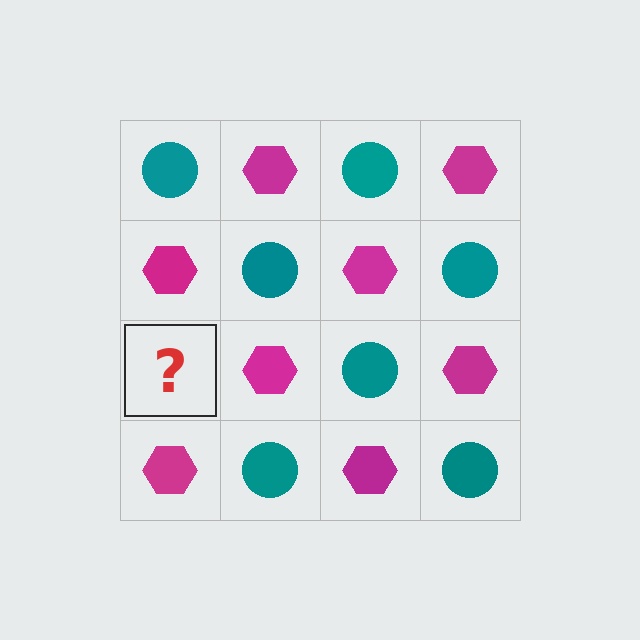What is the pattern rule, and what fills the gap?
The rule is that it alternates teal circle and magenta hexagon in a checkerboard pattern. The gap should be filled with a teal circle.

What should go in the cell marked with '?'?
The missing cell should contain a teal circle.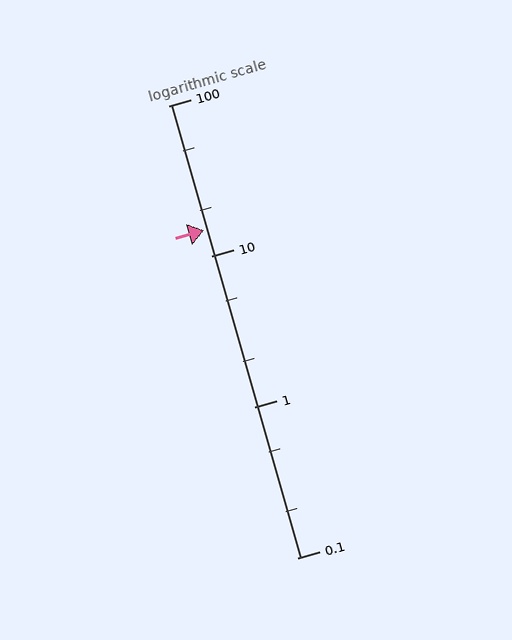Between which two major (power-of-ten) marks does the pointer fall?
The pointer is between 10 and 100.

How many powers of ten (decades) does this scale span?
The scale spans 3 decades, from 0.1 to 100.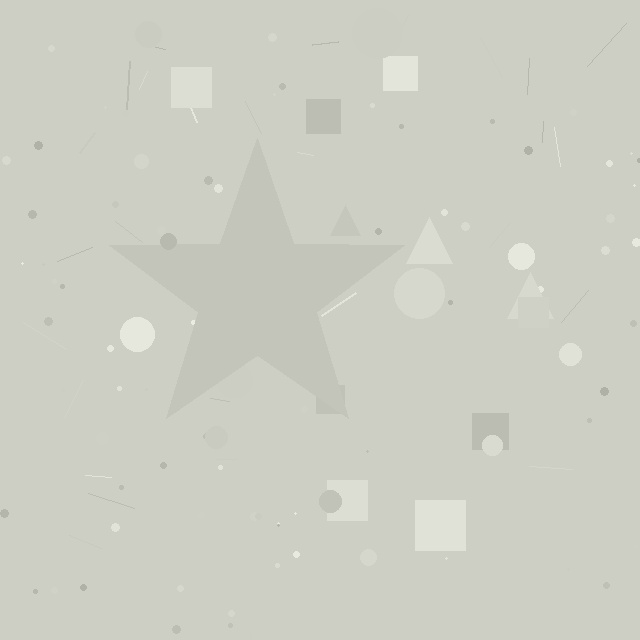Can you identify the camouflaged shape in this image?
The camouflaged shape is a star.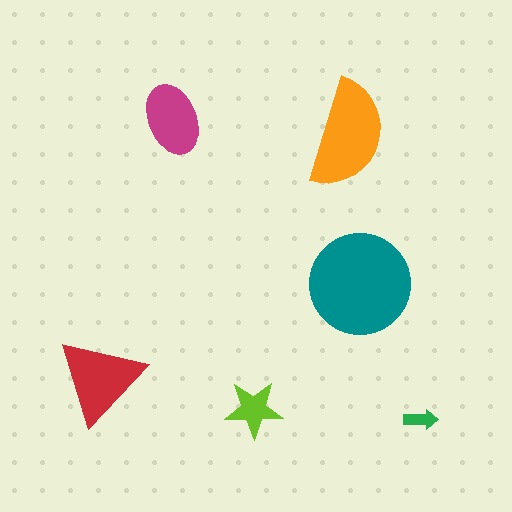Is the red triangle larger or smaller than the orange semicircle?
Smaller.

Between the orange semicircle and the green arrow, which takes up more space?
The orange semicircle.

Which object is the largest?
The teal circle.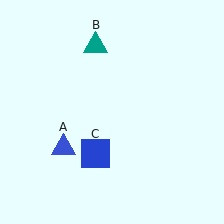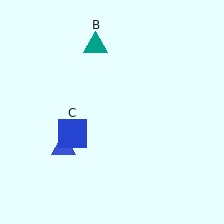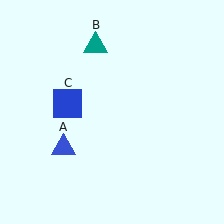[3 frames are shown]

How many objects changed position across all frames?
1 object changed position: blue square (object C).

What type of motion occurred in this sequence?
The blue square (object C) rotated clockwise around the center of the scene.